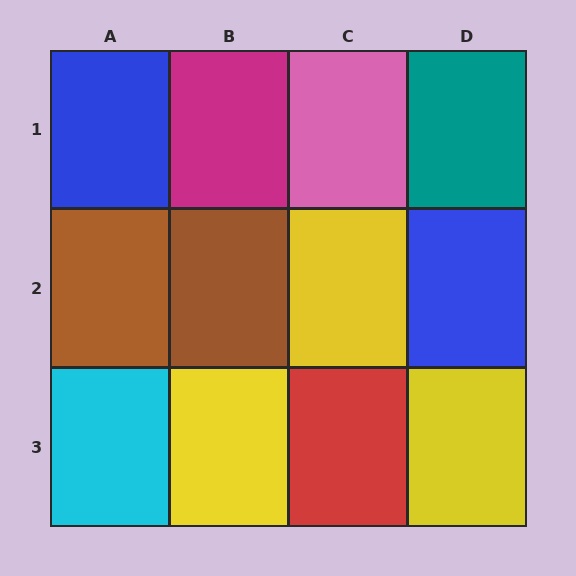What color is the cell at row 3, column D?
Yellow.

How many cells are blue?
2 cells are blue.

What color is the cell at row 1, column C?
Pink.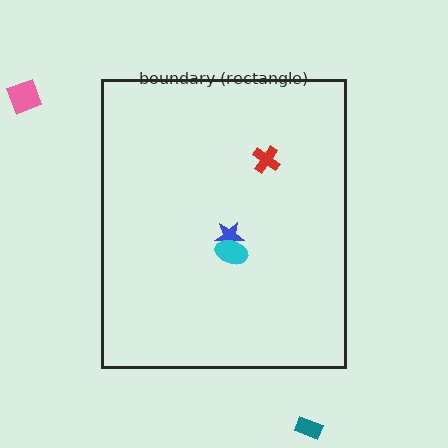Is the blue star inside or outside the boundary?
Inside.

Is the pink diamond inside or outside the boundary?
Outside.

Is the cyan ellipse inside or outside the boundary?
Inside.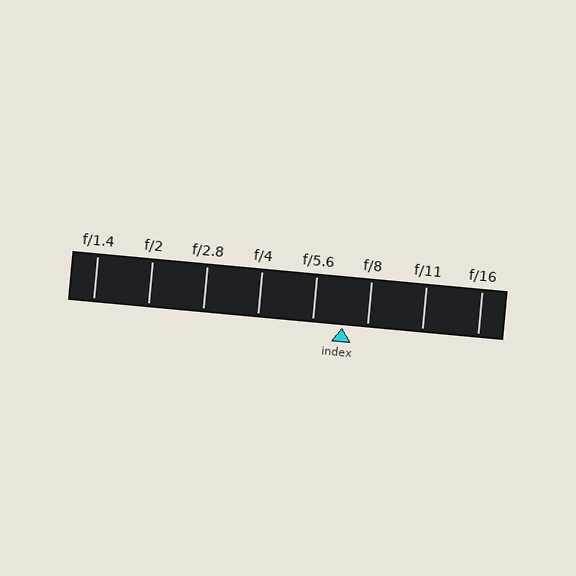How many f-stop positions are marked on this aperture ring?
There are 8 f-stop positions marked.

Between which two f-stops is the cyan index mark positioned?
The index mark is between f/5.6 and f/8.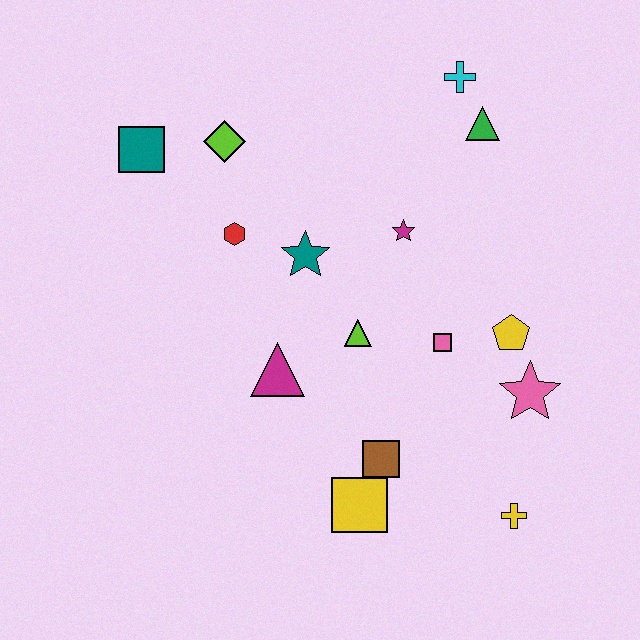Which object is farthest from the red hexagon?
The yellow cross is farthest from the red hexagon.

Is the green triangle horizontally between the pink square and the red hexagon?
No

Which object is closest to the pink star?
The yellow pentagon is closest to the pink star.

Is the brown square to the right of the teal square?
Yes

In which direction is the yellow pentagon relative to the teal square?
The yellow pentagon is to the right of the teal square.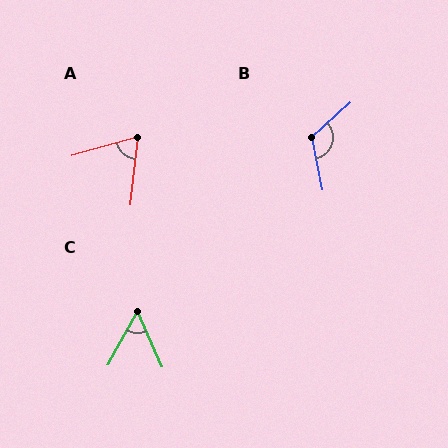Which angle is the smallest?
C, at approximately 53 degrees.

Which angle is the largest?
B, at approximately 121 degrees.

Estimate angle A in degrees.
Approximately 68 degrees.